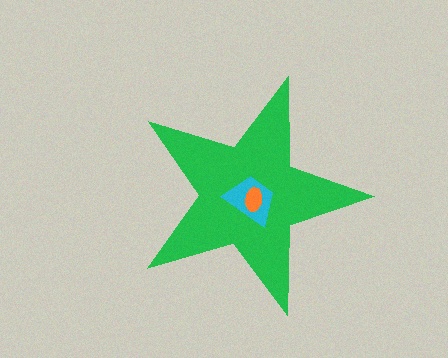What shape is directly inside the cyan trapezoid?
The orange ellipse.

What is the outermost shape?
The green star.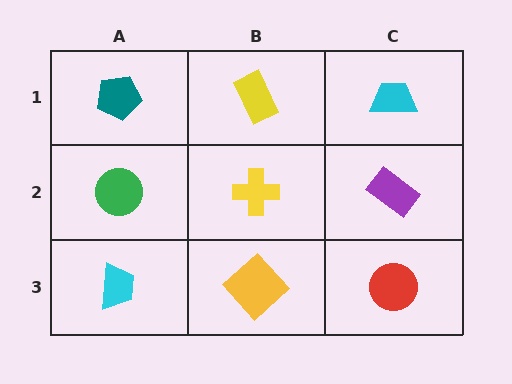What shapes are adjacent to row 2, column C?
A cyan trapezoid (row 1, column C), a red circle (row 3, column C), a yellow cross (row 2, column B).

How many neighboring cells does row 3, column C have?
2.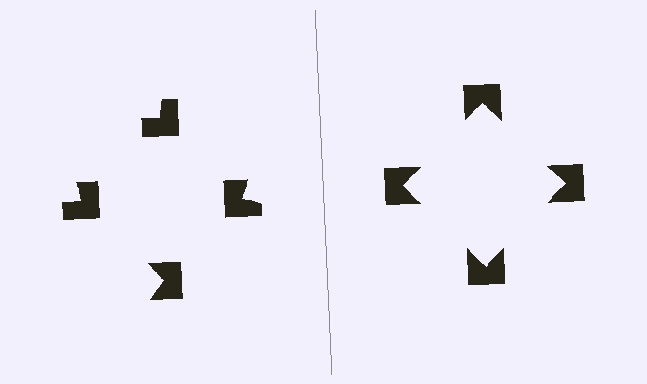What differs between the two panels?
The notched squares are positioned identically on both sides; only the wedge orientations differ. On the right they align to a square; on the left they are misaligned.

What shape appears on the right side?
An illusory square.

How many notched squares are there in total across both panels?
8 — 4 on each side.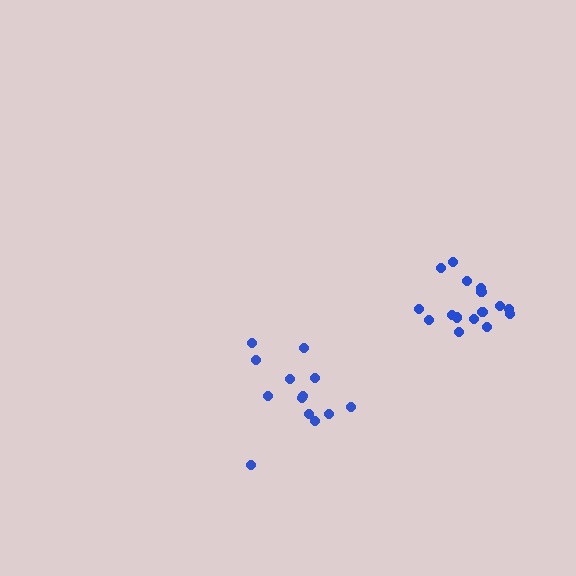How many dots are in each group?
Group 1: 13 dots, Group 2: 16 dots (29 total).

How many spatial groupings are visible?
There are 2 spatial groupings.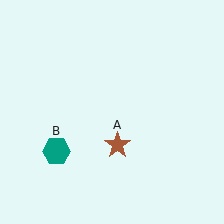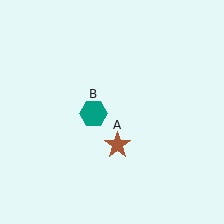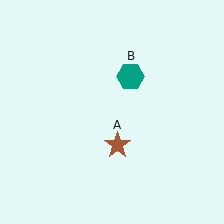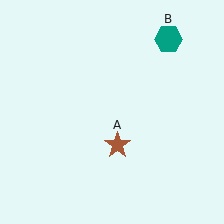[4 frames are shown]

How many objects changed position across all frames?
1 object changed position: teal hexagon (object B).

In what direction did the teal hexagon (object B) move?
The teal hexagon (object B) moved up and to the right.